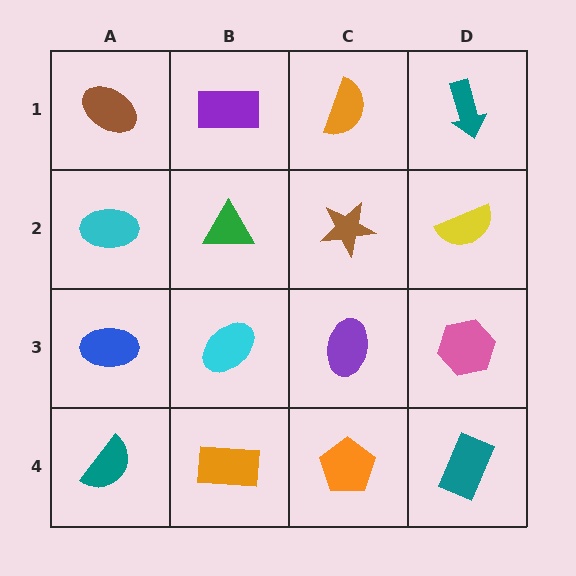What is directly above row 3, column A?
A cyan ellipse.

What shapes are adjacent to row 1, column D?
A yellow semicircle (row 2, column D), an orange semicircle (row 1, column C).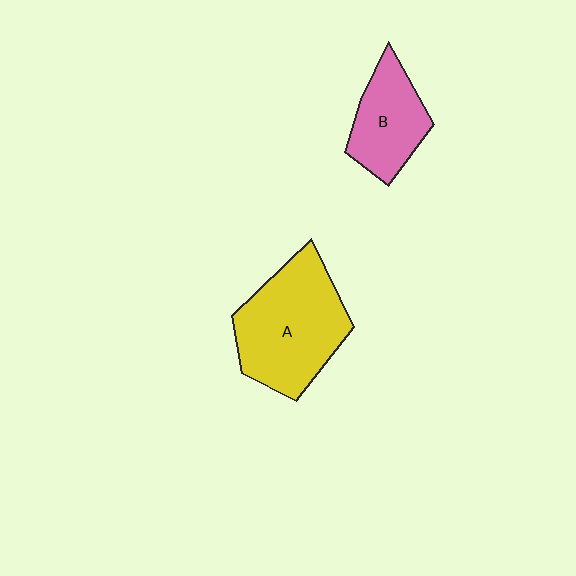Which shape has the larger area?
Shape A (yellow).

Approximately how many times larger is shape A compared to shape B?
Approximately 1.7 times.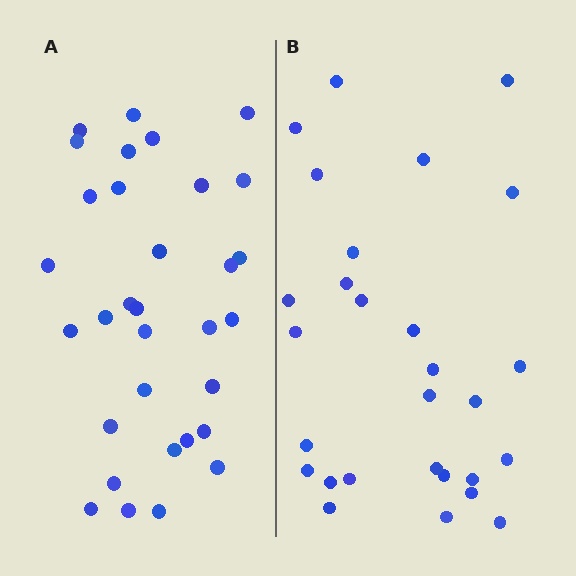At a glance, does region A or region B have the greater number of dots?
Region A (the left region) has more dots.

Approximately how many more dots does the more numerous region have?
Region A has about 4 more dots than region B.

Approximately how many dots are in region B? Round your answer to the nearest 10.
About 30 dots. (The exact count is 28, which rounds to 30.)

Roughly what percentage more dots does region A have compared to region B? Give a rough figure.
About 15% more.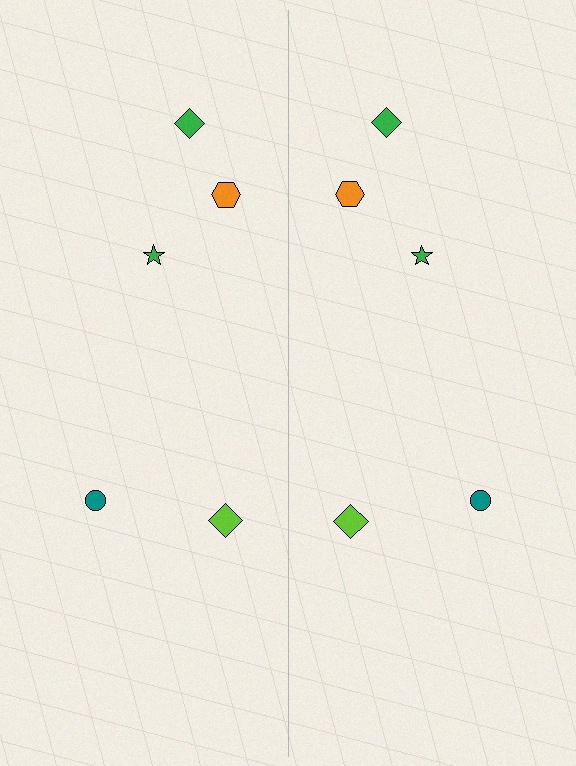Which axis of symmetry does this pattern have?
The pattern has a vertical axis of symmetry running through the center of the image.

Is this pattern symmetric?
Yes, this pattern has bilateral (reflection) symmetry.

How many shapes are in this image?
There are 10 shapes in this image.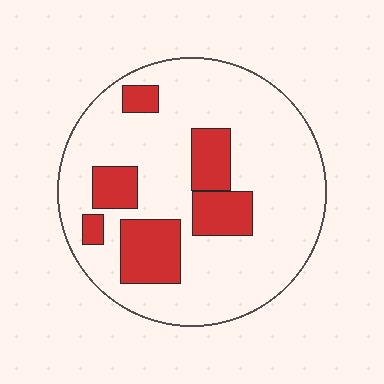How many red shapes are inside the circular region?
6.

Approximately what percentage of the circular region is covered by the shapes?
Approximately 25%.